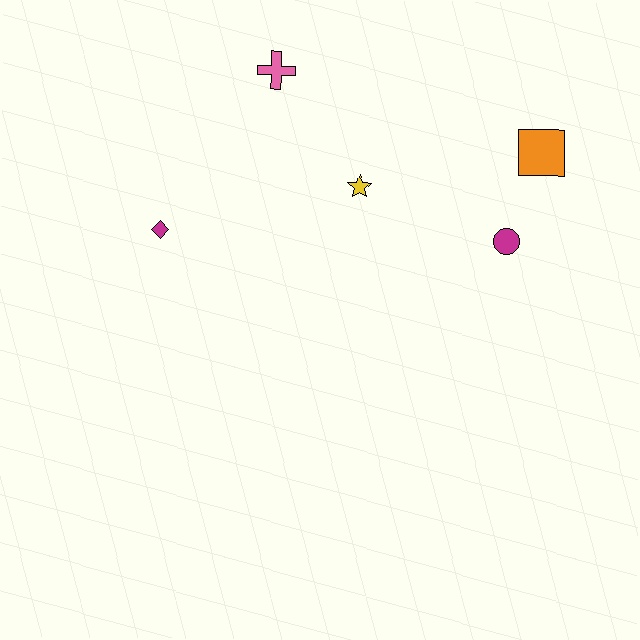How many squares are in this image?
There is 1 square.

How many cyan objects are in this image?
There are no cyan objects.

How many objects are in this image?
There are 5 objects.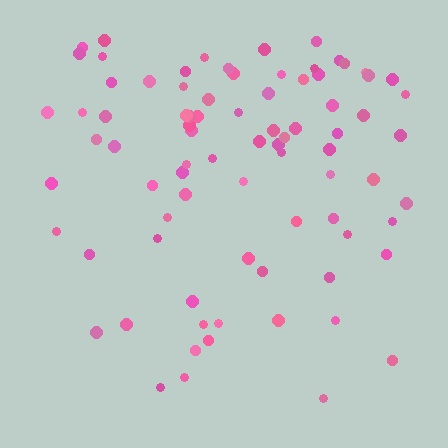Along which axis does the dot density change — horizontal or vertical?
Vertical.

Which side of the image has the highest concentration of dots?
The top.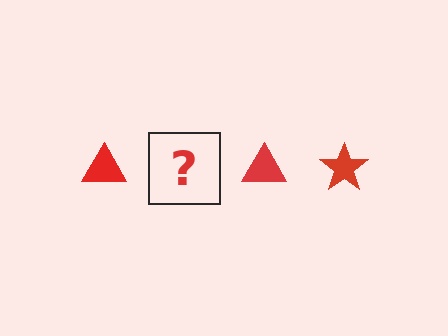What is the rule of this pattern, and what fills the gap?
The rule is that the pattern cycles through triangle, star shapes in red. The gap should be filled with a red star.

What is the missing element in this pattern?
The missing element is a red star.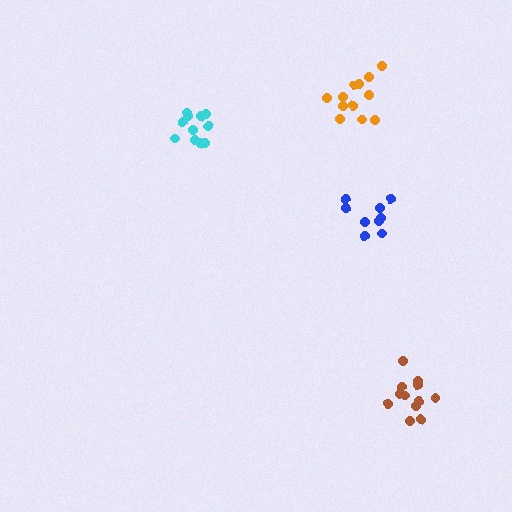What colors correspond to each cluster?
The clusters are colored: cyan, blue, orange, brown.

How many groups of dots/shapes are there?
There are 4 groups.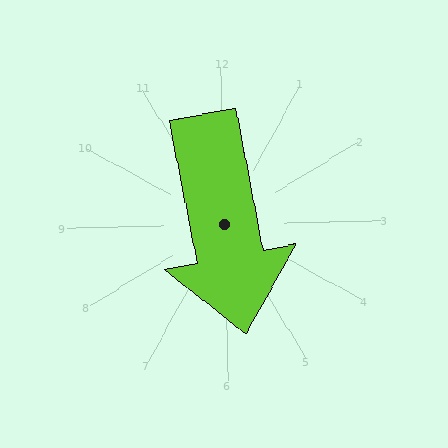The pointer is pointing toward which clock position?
Roughly 6 o'clock.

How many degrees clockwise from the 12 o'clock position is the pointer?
Approximately 170 degrees.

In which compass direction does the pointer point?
South.